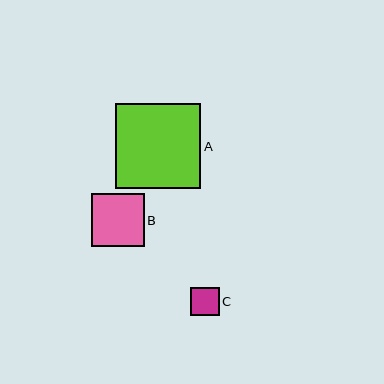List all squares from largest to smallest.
From largest to smallest: A, B, C.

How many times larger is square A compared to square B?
Square A is approximately 1.6 times the size of square B.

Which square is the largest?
Square A is the largest with a size of approximately 85 pixels.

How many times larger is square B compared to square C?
Square B is approximately 1.9 times the size of square C.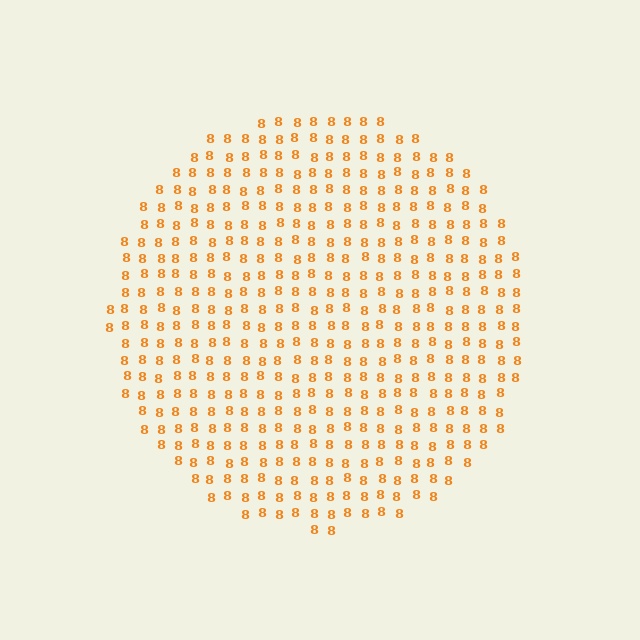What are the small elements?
The small elements are digit 8's.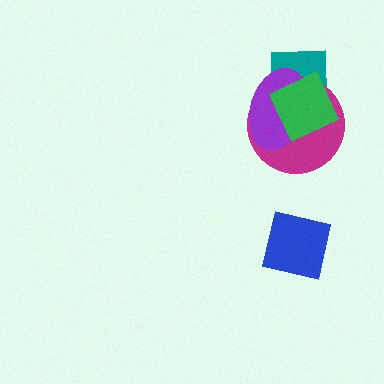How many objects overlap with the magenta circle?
3 objects overlap with the magenta circle.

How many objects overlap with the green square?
3 objects overlap with the green square.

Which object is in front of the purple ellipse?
The green square is in front of the purple ellipse.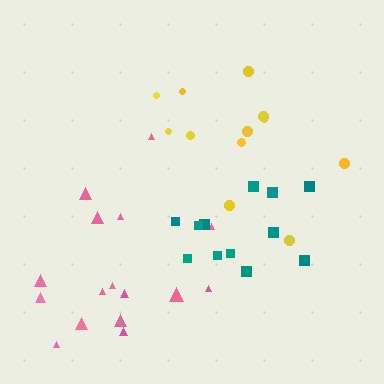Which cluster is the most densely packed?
Teal.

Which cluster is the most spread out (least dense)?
Pink.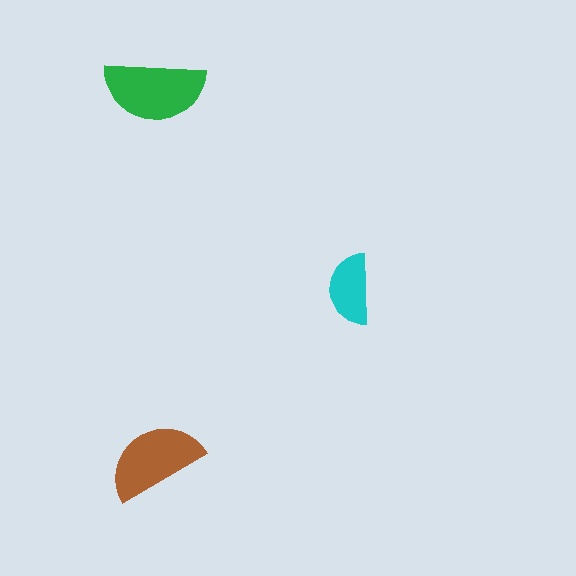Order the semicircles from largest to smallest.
the green one, the brown one, the cyan one.